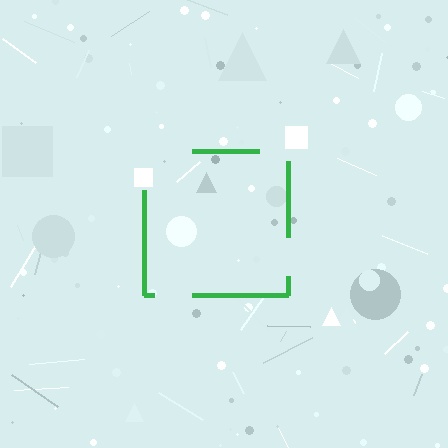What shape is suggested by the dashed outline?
The dashed outline suggests a square.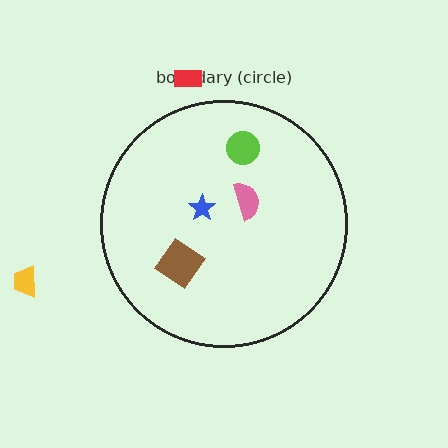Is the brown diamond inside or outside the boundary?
Inside.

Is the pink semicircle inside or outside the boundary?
Inside.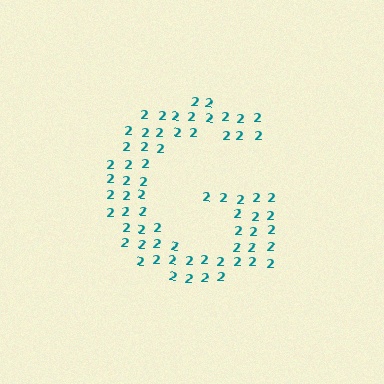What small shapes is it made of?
It is made of small digit 2's.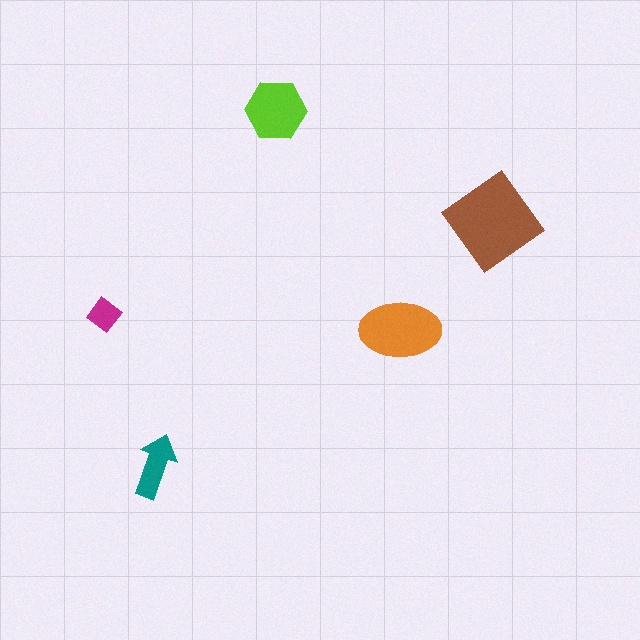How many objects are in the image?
There are 5 objects in the image.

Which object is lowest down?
The teal arrow is bottommost.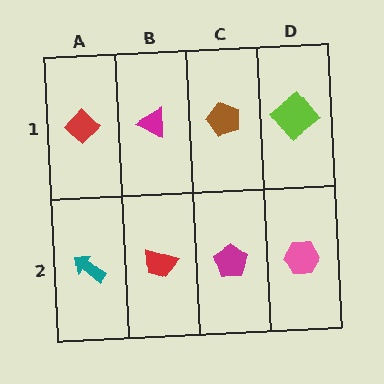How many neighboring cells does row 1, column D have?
2.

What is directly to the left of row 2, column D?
A magenta pentagon.